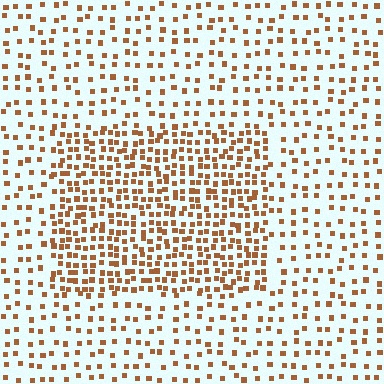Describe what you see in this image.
The image contains small brown elements arranged at two different densities. A rectangle-shaped region is visible where the elements are more densely packed than the surrounding area.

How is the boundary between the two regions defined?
The boundary is defined by a change in element density (approximately 2.2x ratio). All elements are the same color, size, and shape.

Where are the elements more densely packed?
The elements are more densely packed inside the rectangle boundary.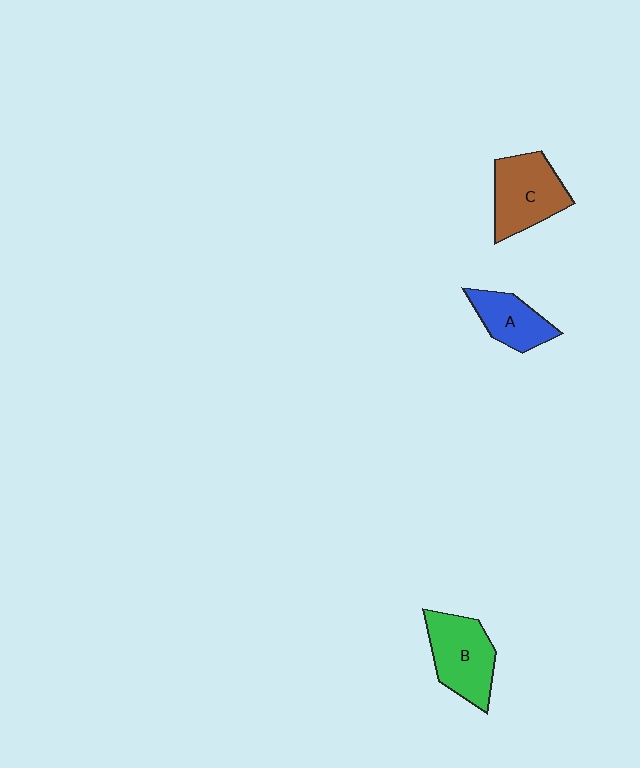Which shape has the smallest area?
Shape A (blue).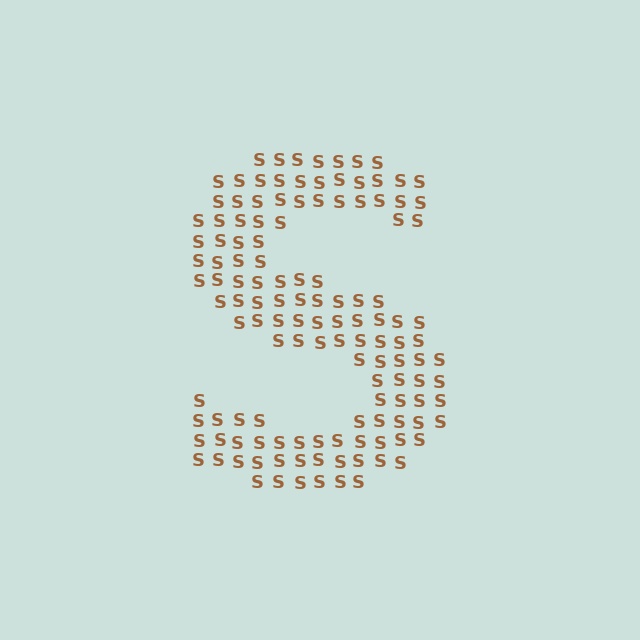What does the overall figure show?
The overall figure shows the letter S.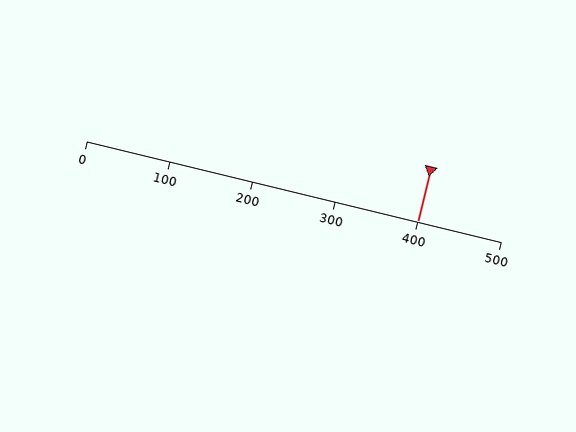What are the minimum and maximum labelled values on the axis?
The axis runs from 0 to 500.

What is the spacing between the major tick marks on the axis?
The major ticks are spaced 100 apart.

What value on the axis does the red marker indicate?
The marker indicates approximately 400.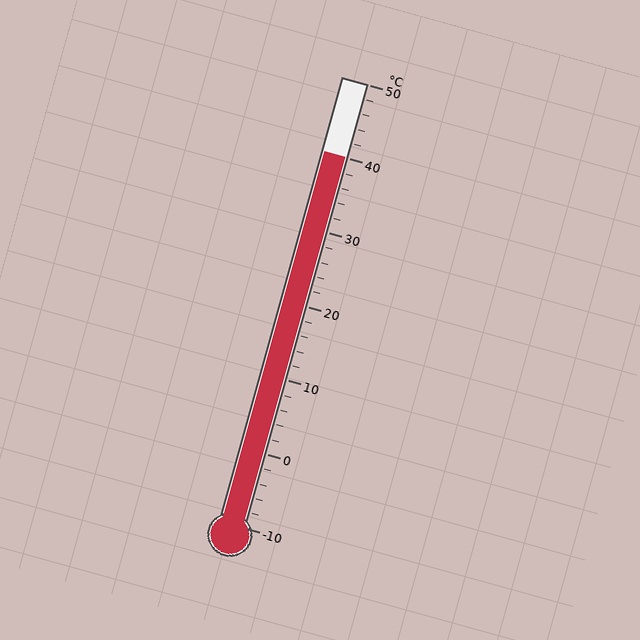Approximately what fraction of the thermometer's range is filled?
The thermometer is filled to approximately 85% of its range.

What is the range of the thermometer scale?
The thermometer scale ranges from -10°C to 50°C.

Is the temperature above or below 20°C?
The temperature is above 20°C.